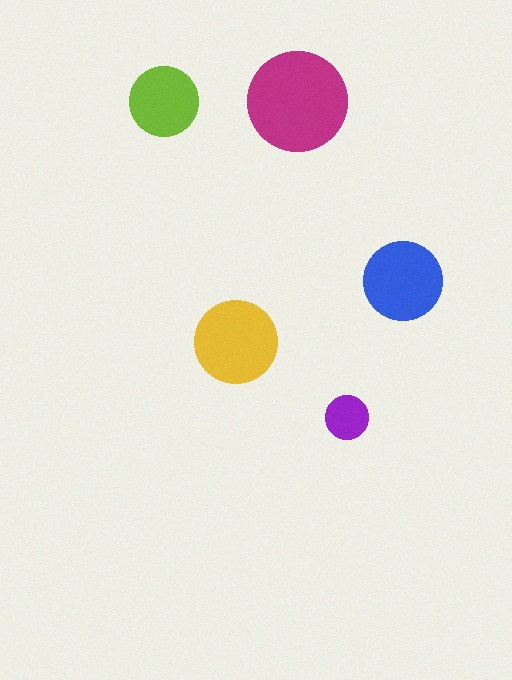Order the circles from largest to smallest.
the magenta one, the yellow one, the blue one, the lime one, the purple one.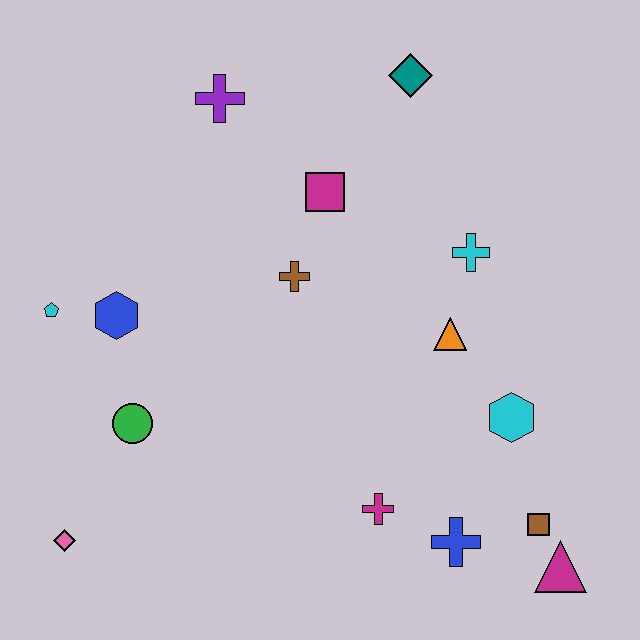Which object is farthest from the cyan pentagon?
The magenta triangle is farthest from the cyan pentagon.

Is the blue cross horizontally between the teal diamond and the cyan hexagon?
Yes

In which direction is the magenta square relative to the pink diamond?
The magenta square is above the pink diamond.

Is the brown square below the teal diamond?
Yes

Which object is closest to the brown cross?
The magenta square is closest to the brown cross.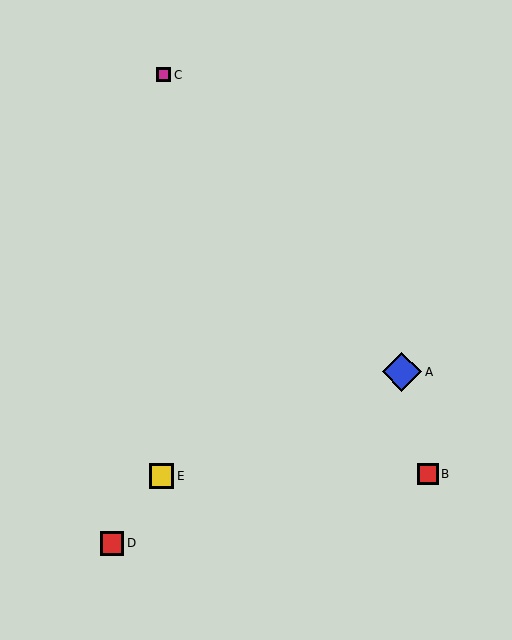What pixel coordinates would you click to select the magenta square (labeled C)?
Click at (164, 75) to select the magenta square C.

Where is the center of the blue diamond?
The center of the blue diamond is at (402, 372).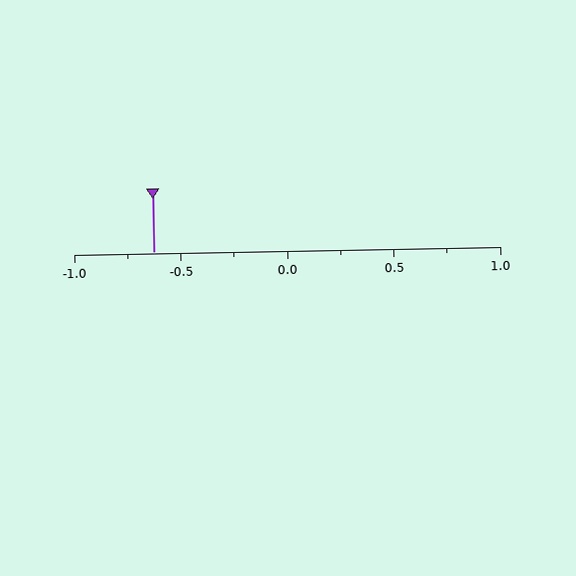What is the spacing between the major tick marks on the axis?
The major ticks are spaced 0.5 apart.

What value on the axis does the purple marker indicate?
The marker indicates approximately -0.62.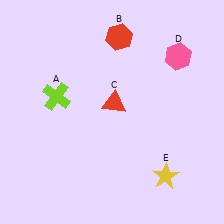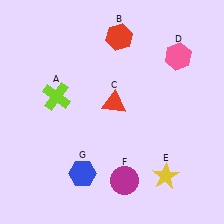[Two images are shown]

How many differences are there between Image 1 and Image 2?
There are 2 differences between the two images.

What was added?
A magenta circle (F), a blue hexagon (G) were added in Image 2.